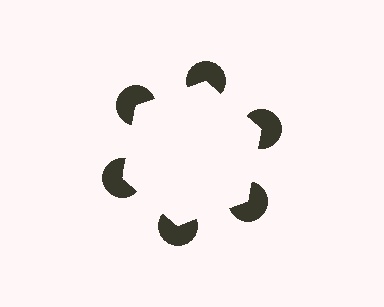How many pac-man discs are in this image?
There are 6 — one at each vertex of the illusory hexagon.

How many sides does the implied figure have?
6 sides.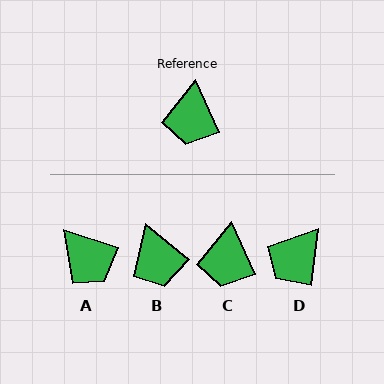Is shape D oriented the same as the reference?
No, it is off by about 32 degrees.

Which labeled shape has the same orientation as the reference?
C.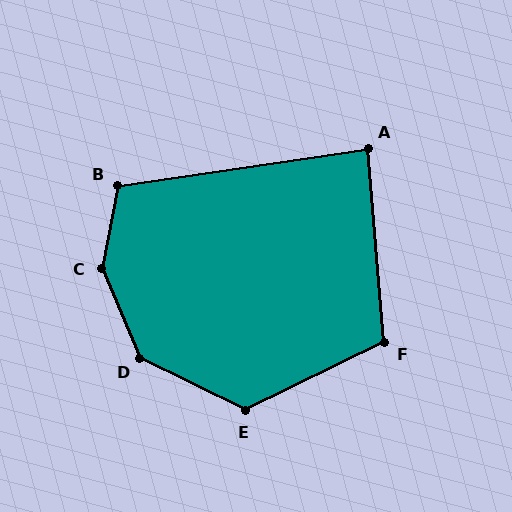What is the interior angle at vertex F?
Approximately 111 degrees (obtuse).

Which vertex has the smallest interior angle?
A, at approximately 87 degrees.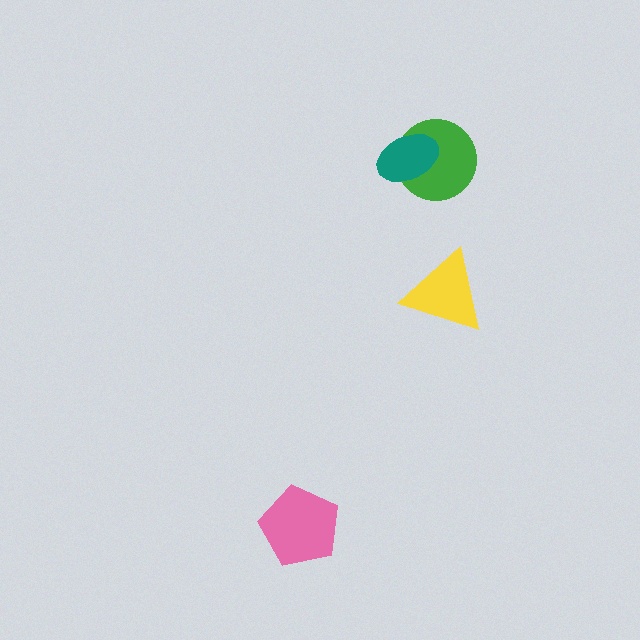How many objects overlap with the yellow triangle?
0 objects overlap with the yellow triangle.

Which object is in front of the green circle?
The teal ellipse is in front of the green circle.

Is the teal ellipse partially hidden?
No, no other shape covers it.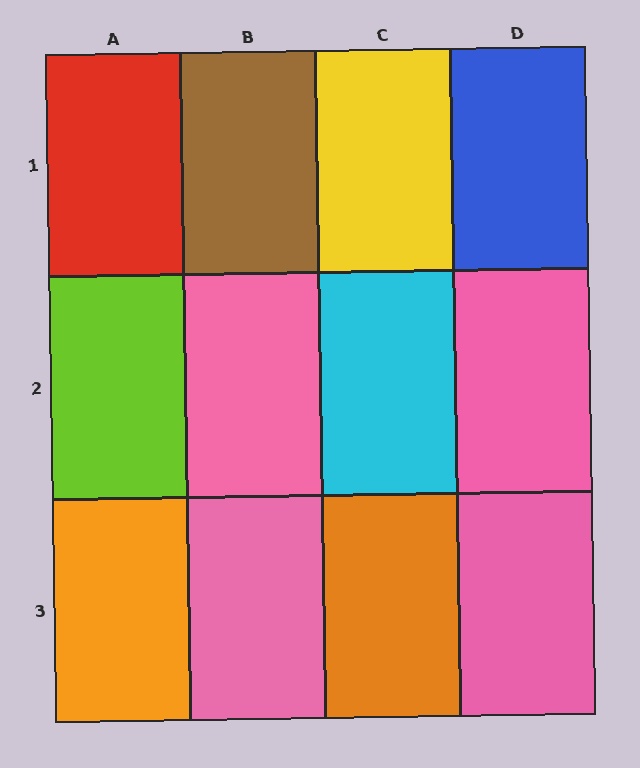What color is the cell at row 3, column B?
Pink.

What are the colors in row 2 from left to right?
Lime, pink, cyan, pink.